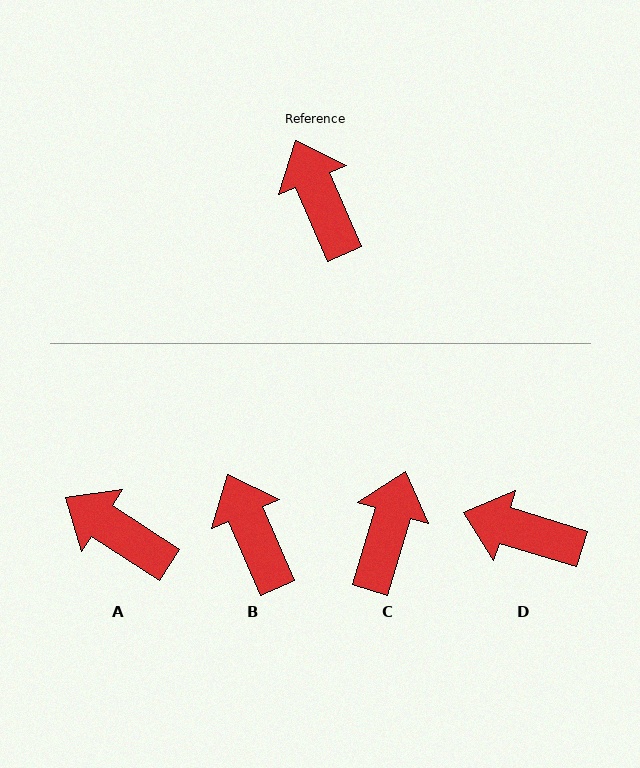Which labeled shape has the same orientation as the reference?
B.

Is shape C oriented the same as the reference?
No, it is off by about 40 degrees.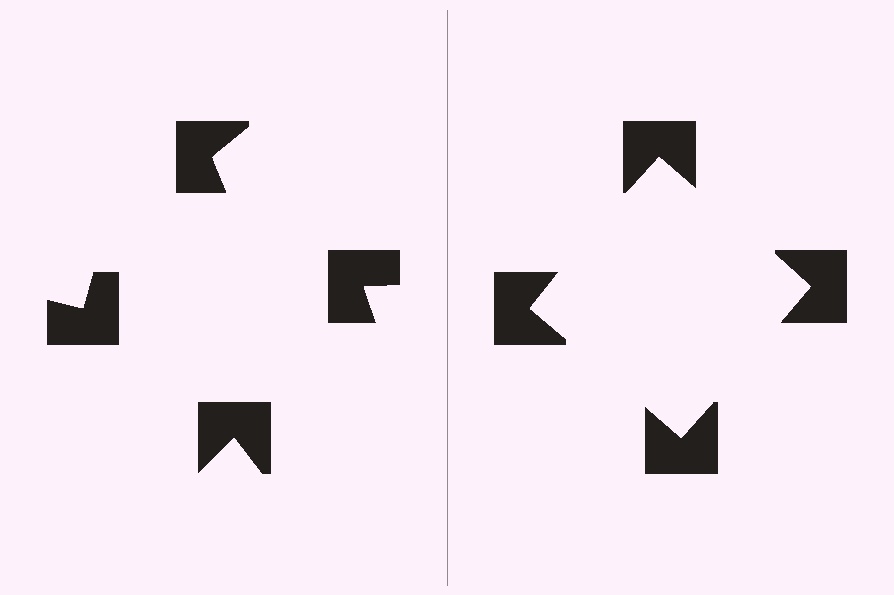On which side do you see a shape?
An illusory square appears on the right side. On the left side the wedge cuts are rotated, so no coherent shape forms.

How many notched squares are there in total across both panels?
8 — 4 on each side.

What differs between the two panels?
The notched squares are positioned identically on both sides; only the wedge orientations differ. On the right they align to a square; on the left they are misaligned.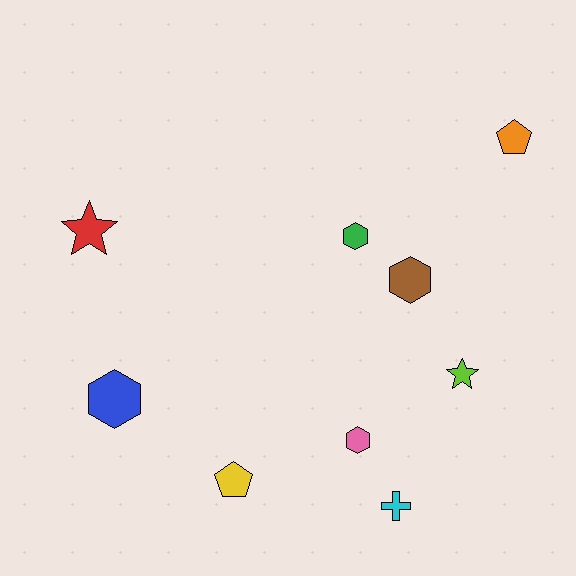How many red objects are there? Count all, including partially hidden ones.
There is 1 red object.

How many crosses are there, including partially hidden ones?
There is 1 cross.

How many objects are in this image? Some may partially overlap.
There are 9 objects.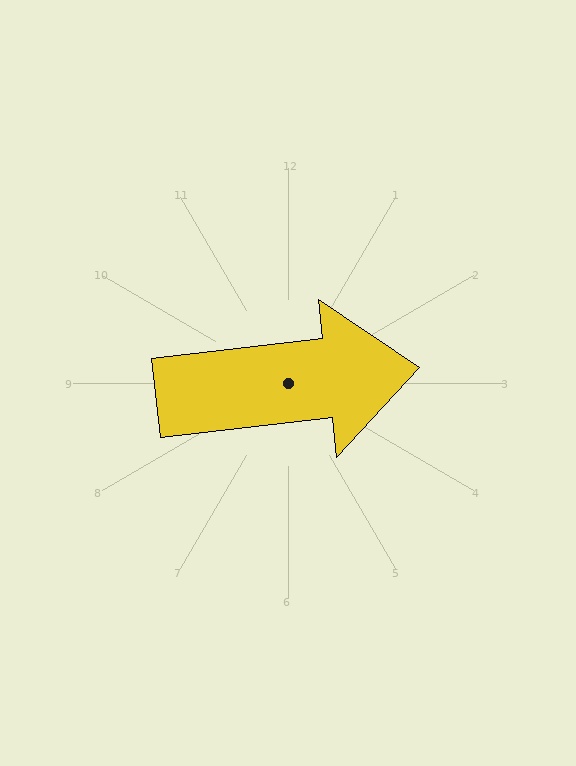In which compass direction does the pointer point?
East.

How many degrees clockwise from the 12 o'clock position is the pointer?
Approximately 83 degrees.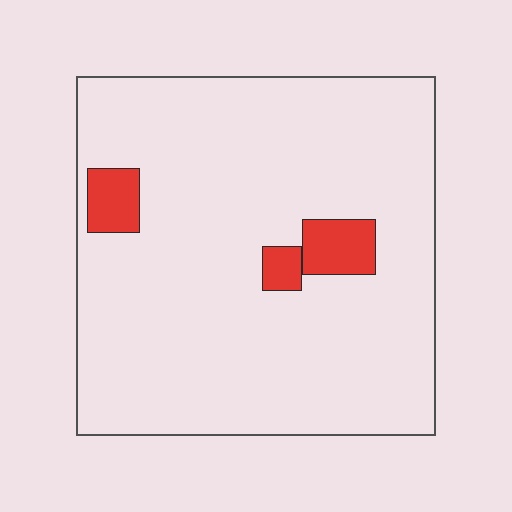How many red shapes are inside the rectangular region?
3.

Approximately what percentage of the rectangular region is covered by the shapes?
Approximately 5%.